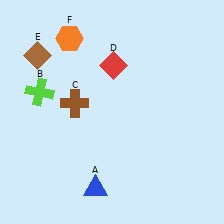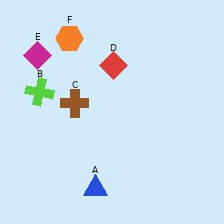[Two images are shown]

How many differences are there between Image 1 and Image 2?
There is 1 difference between the two images.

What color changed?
The diamond (E) changed from brown in Image 1 to magenta in Image 2.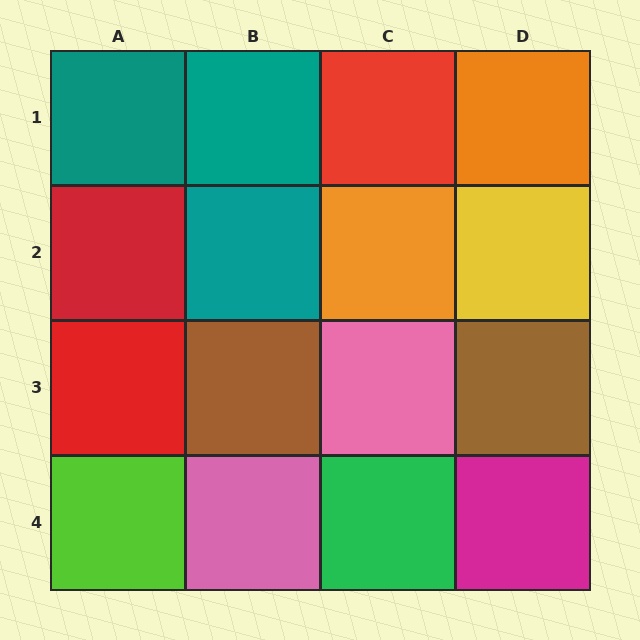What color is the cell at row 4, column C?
Green.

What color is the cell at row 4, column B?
Pink.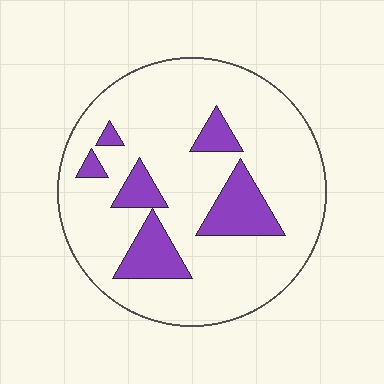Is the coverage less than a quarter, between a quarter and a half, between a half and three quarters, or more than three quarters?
Less than a quarter.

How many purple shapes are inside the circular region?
6.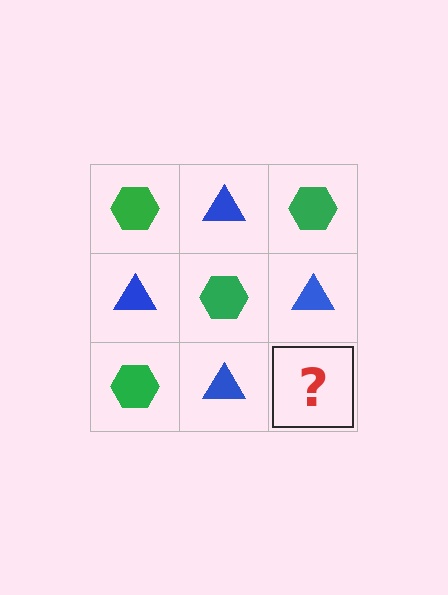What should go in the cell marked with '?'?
The missing cell should contain a green hexagon.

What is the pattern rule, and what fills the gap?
The rule is that it alternates green hexagon and blue triangle in a checkerboard pattern. The gap should be filled with a green hexagon.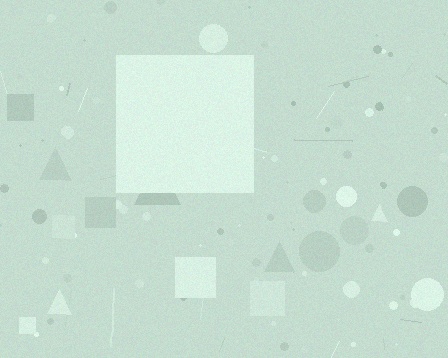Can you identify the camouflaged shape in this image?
The camouflaged shape is a square.